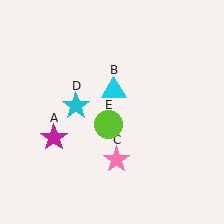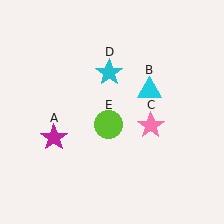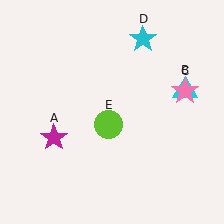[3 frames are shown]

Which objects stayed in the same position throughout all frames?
Magenta star (object A) and lime circle (object E) remained stationary.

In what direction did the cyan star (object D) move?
The cyan star (object D) moved up and to the right.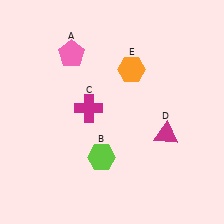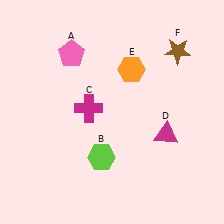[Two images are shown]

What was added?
A brown star (F) was added in Image 2.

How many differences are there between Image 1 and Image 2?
There is 1 difference between the two images.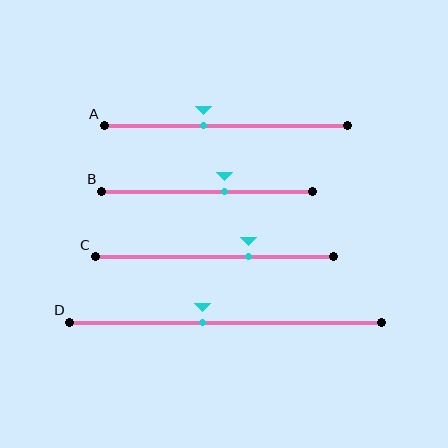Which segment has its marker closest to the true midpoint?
Segment D has its marker closest to the true midpoint.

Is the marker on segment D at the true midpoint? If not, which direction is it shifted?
No, the marker on segment D is shifted to the left by about 7% of the segment length.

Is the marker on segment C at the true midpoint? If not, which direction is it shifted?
No, the marker on segment C is shifted to the right by about 14% of the segment length.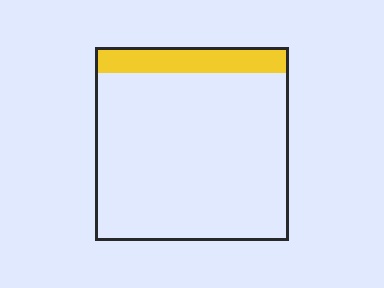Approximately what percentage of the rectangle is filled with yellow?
Approximately 15%.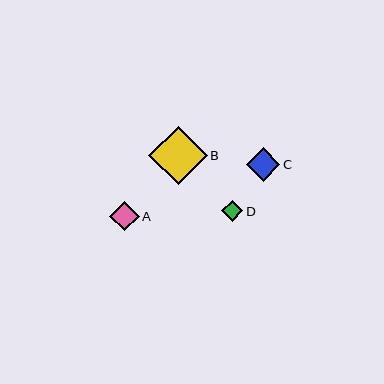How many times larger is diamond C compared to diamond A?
Diamond C is approximately 1.1 times the size of diamond A.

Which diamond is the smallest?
Diamond D is the smallest with a size of approximately 21 pixels.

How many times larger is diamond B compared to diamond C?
Diamond B is approximately 1.8 times the size of diamond C.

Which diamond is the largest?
Diamond B is the largest with a size of approximately 59 pixels.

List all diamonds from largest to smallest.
From largest to smallest: B, C, A, D.